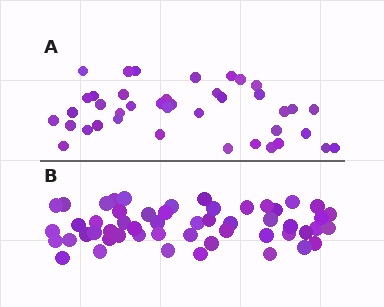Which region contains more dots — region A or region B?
Region B (the bottom region) has more dots.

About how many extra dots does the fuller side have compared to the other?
Region B has approximately 15 more dots than region A.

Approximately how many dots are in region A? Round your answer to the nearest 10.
About 40 dots.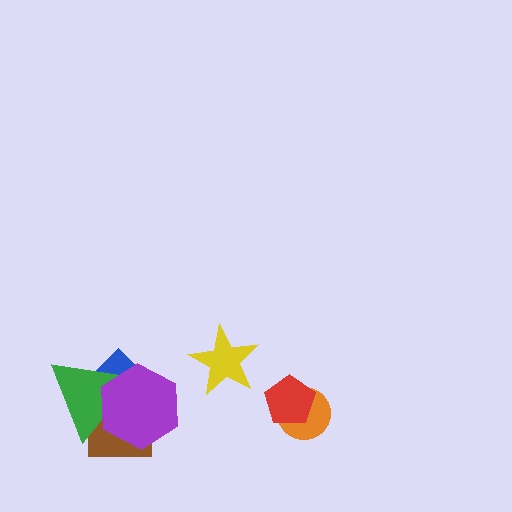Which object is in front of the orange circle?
The red pentagon is in front of the orange circle.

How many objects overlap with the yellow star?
0 objects overlap with the yellow star.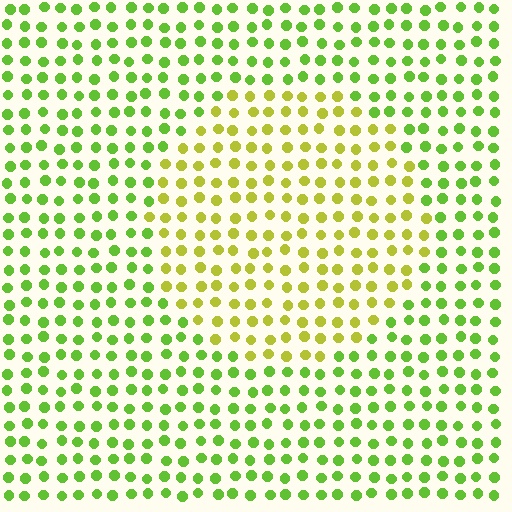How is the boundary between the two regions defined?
The boundary is defined purely by a slight shift in hue (about 35 degrees). Spacing, size, and orientation are identical on both sides.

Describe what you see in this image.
The image is filled with small lime elements in a uniform arrangement. A circle-shaped region is visible where the elements are tinted to a slightly different hue, forming a subtle color boundary.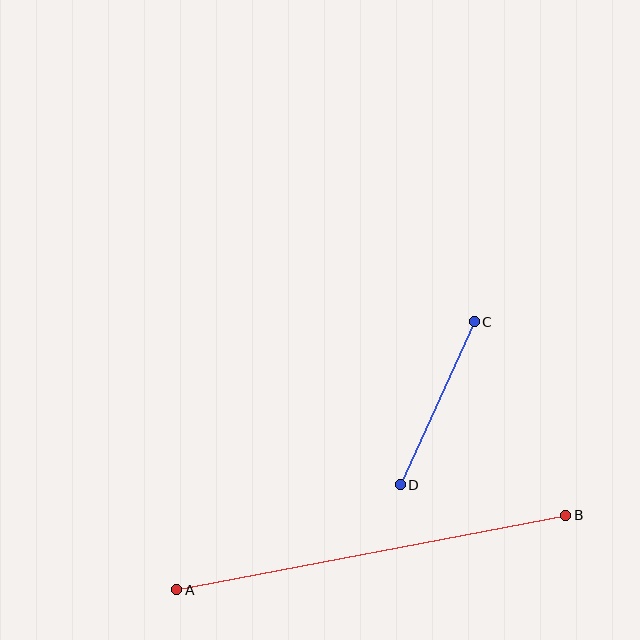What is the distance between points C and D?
The distance is approximately 179 pixels.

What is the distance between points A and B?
The distance is approximately 396 pixels.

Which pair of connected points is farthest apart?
Points A and B are farthest apart.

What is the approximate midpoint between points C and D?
The midpoint is at approximately (437, 403) pixels.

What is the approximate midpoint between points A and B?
The midpoint is at approximately (371, 553) pixels.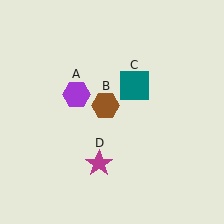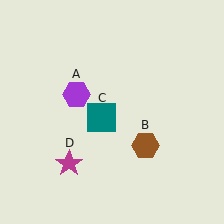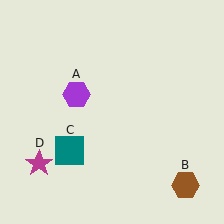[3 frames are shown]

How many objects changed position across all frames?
3 objects changed position: brown hexagon (object B), teal square (object C), magenta star (object D).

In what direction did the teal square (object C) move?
The teal square (object C) moved down and to the left.